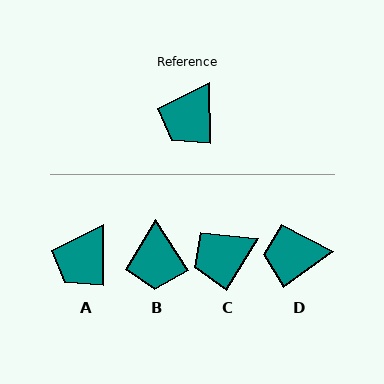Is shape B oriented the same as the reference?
No, it is off by about 33 degrees.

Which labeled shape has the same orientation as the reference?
A.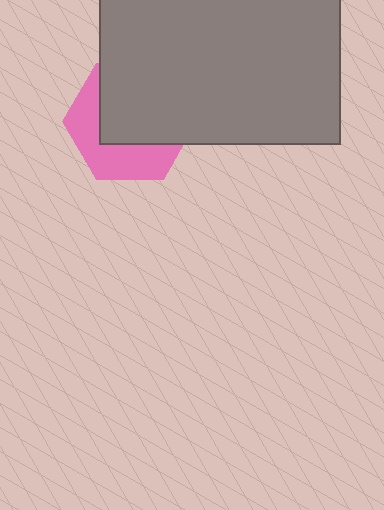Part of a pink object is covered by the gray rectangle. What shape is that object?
It is a hexagon.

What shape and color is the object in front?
The object in front is a gray rectangle.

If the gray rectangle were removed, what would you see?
You would see the complete pink hexagon.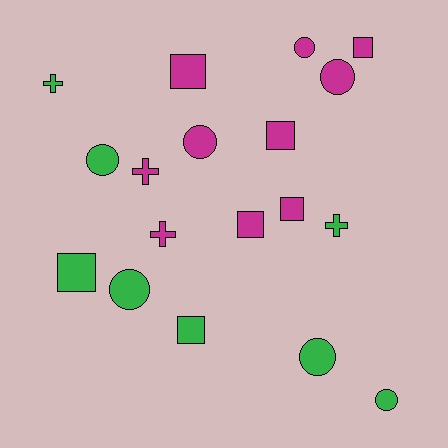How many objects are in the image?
There are 18 objects.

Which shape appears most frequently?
Square, with 7 objects.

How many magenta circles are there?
There are 3 magenta circles.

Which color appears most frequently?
Magenta, with 10 objects.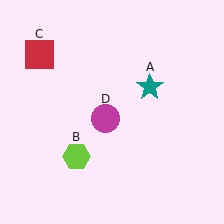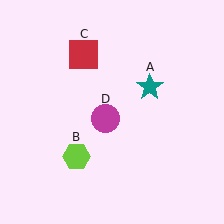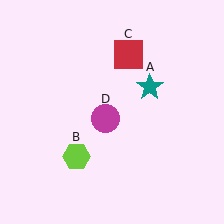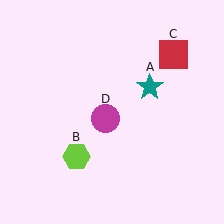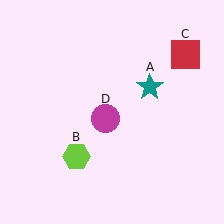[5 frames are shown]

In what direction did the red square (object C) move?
The red square (object C) moved right.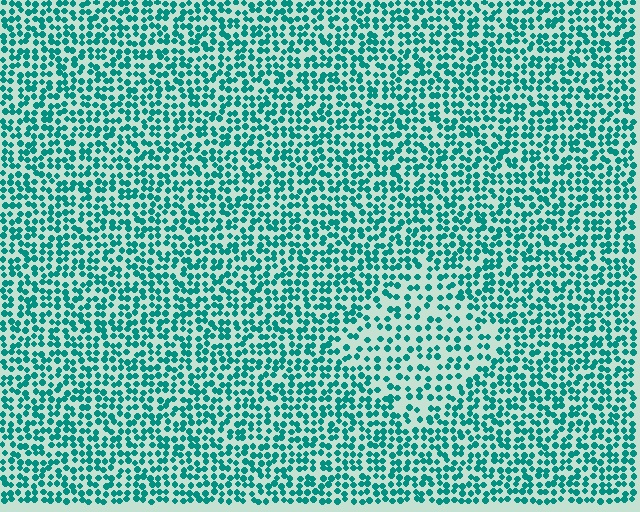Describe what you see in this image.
The image contains small teal elements arranged at two different densities. A diamond-shaped region is visible where the elements are less densely packed than the surrounding area.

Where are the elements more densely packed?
The elements are more densely packed outside the diamond boundary.